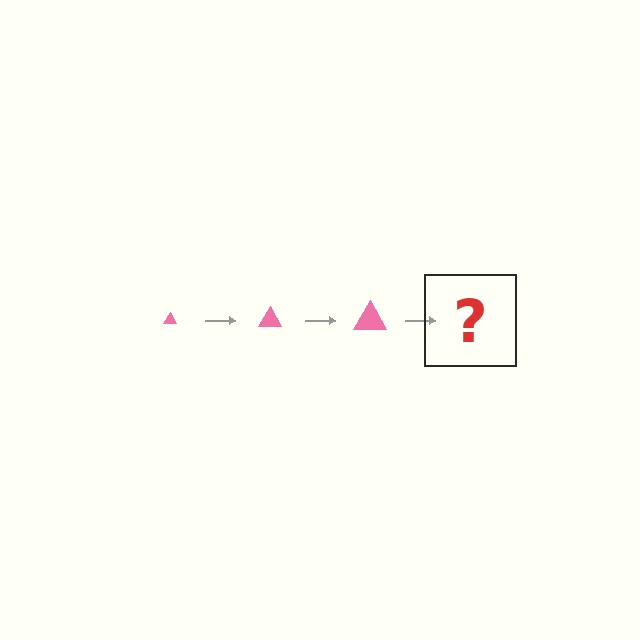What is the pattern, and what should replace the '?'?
The pattern is that the triangle gets progressively larger each step. The '?' should be a pink triangle, larger than the previous one.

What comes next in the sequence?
The next element should be a pink triangle, larger than the previous one.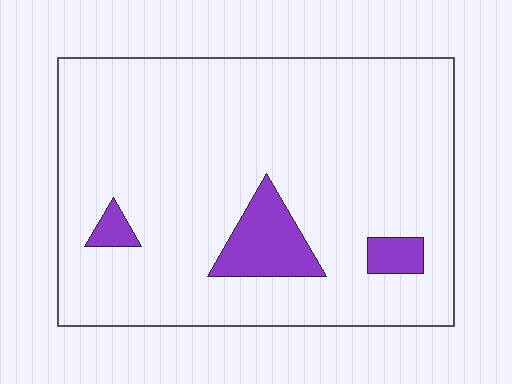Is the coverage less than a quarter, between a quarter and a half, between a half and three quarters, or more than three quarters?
Less than a quarter.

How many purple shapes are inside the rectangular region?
3.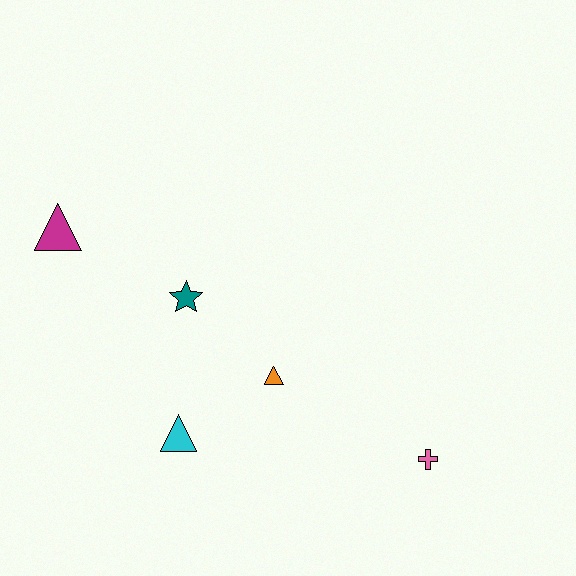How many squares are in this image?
There are no squares.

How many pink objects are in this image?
There is 1 pink object.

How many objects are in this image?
There are 5 objects.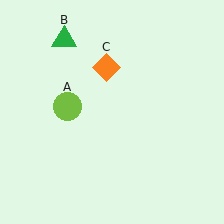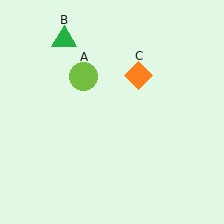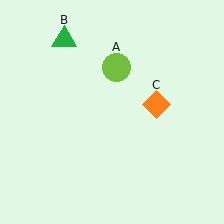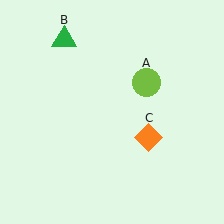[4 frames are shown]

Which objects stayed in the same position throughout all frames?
Green triangle (object B) remained stationary.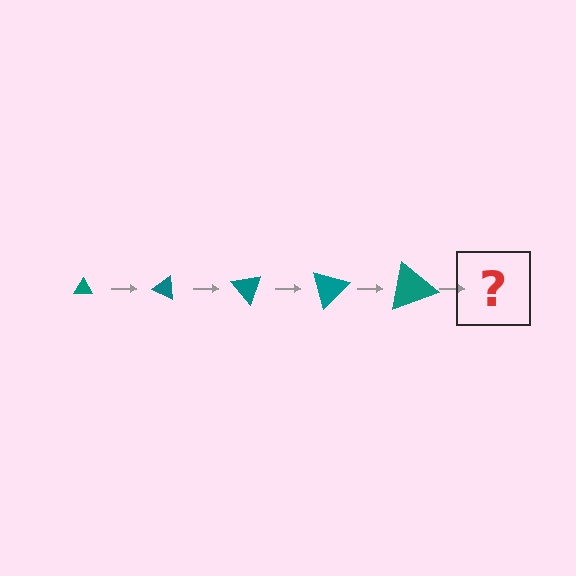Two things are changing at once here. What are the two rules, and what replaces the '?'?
The two rules are that the triangle grows larger each step and it rotates 25 degrees each step. The '?' should be a triangle, larger than the previous one and rotated 125 degrees from the start.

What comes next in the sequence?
The next element should be a triangle, larger than the previous one and rotated 125 degrees from the start.